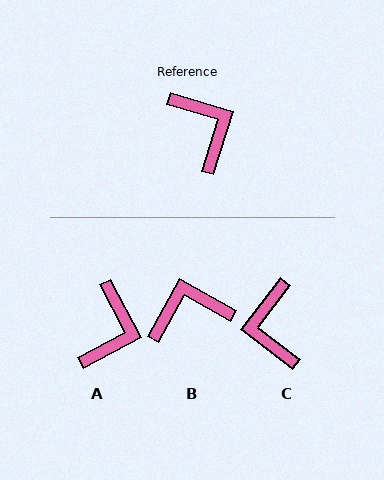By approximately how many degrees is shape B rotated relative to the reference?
Approximately 78 degrees counter-clockwise.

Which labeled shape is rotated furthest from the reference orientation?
C, about 159 degrees away.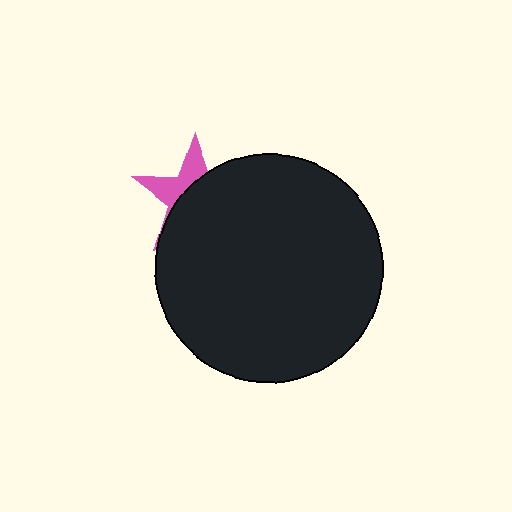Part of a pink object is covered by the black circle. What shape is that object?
It is a star.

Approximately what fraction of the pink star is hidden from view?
Roughly 65% of the pink star is hidden behind the black circle.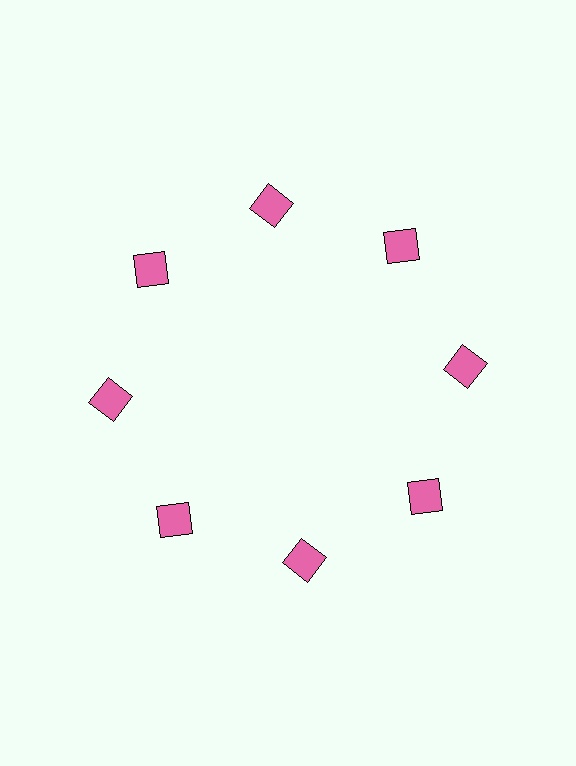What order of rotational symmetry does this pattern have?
This pattern has 8-fold rotational symmetry.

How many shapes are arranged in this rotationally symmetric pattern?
There are 8 shapes, arranged in 8 groups of 1.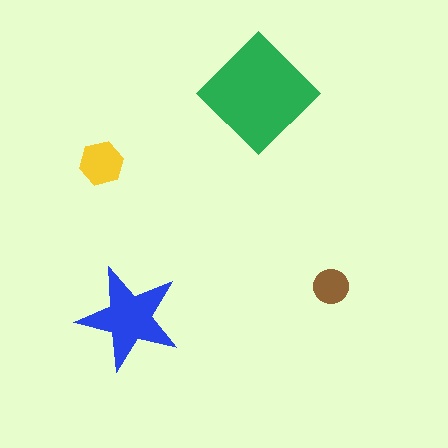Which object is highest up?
The green diamond is topmost.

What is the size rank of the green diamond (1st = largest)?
1st.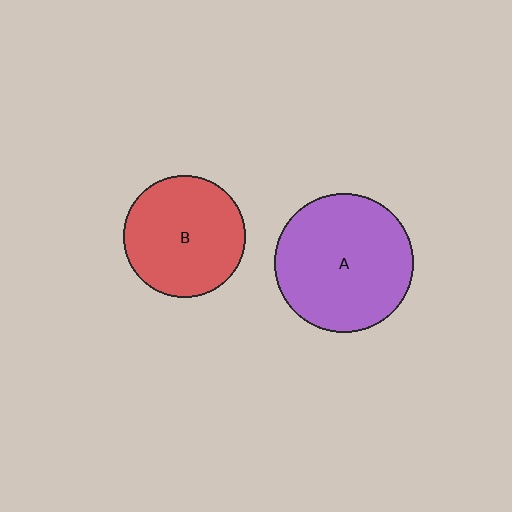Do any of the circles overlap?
No, none of the circles overlap.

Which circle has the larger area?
Circle A (purple).